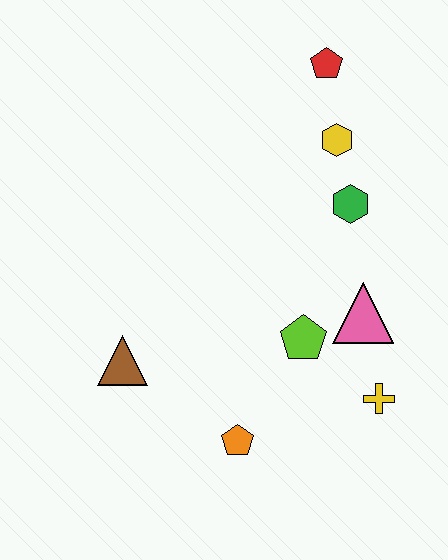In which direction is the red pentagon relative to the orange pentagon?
The red pentagon is above the orange pentagon.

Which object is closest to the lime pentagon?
The pink triangle is closest to the lime pentagon.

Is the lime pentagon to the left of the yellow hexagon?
Yes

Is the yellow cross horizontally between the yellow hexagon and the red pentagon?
No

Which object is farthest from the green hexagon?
The brown triangle is farthest from the green hexagon.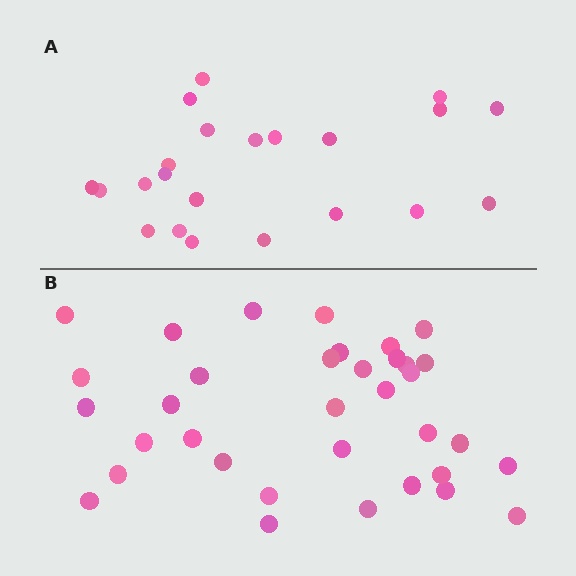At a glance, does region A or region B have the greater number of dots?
Region B (the bottom region) has more dots.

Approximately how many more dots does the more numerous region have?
Region B has approximately 15 more dots than region A.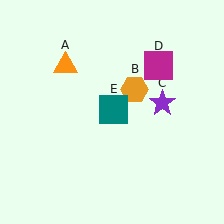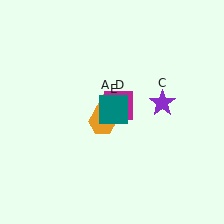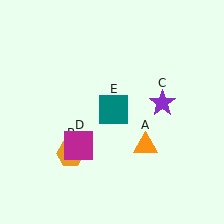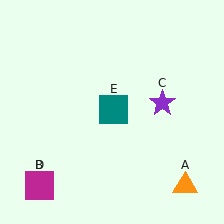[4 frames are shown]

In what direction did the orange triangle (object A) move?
The orange triangle (object A) moved down and to the right.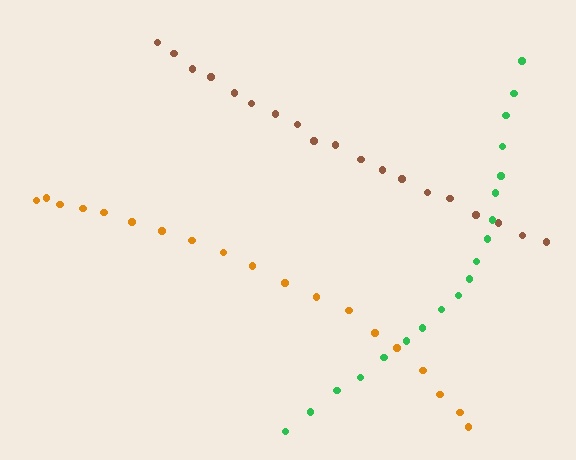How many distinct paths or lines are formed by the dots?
There are 3 distinct paths.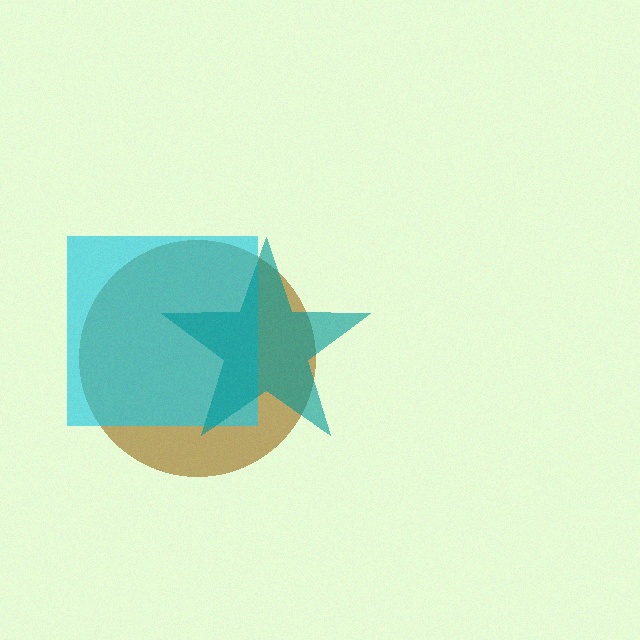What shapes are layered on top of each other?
The layered shapes are: a brown circle, a cyan square, a teal star.